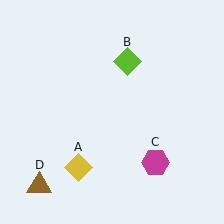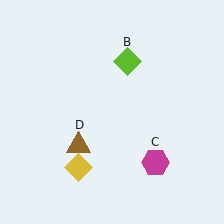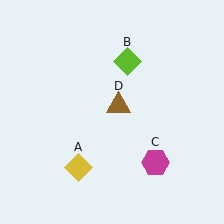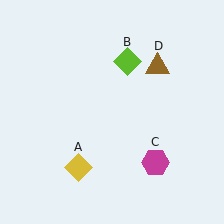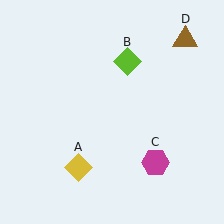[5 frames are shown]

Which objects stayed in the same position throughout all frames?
Yellow diamond (object A) and lime diamond (object B) and magenta hexagon (object C) remained stationary.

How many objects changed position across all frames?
1 object changed position: brown triangle (object D).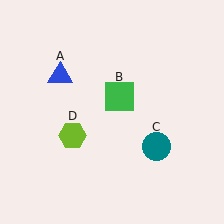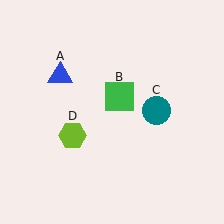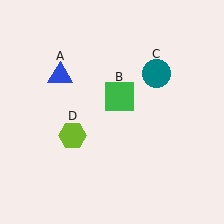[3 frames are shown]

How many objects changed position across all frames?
1 object changed position: teal circle (object C).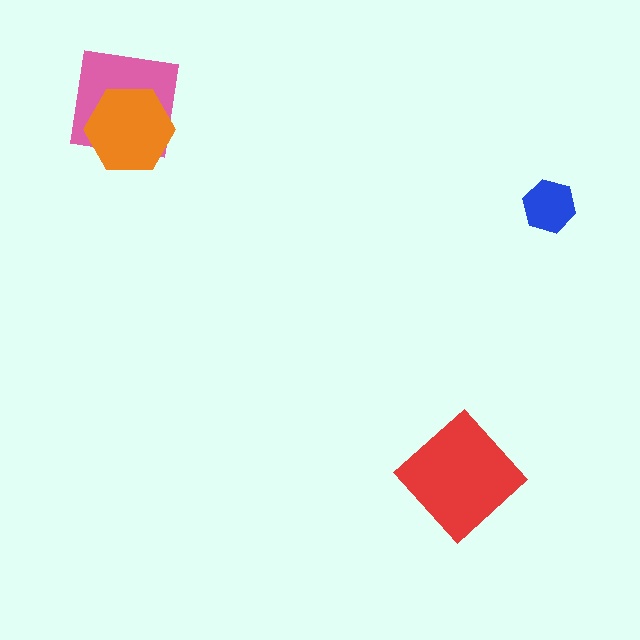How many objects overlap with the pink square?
1 object overlaps with the pink square.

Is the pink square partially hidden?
Yes, it is partially covered by another shape.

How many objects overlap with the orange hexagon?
1 object overlaps with the orange hexagon.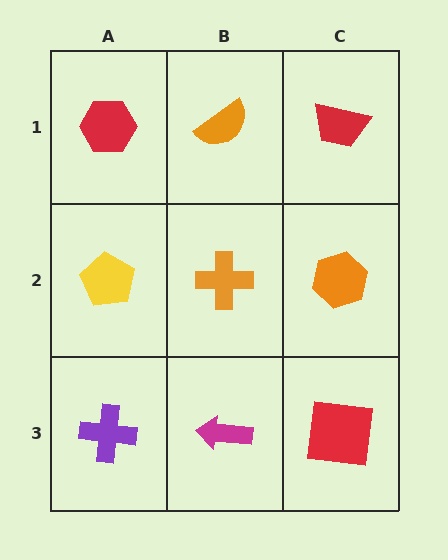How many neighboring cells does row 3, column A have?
2.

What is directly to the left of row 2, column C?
An orange cross.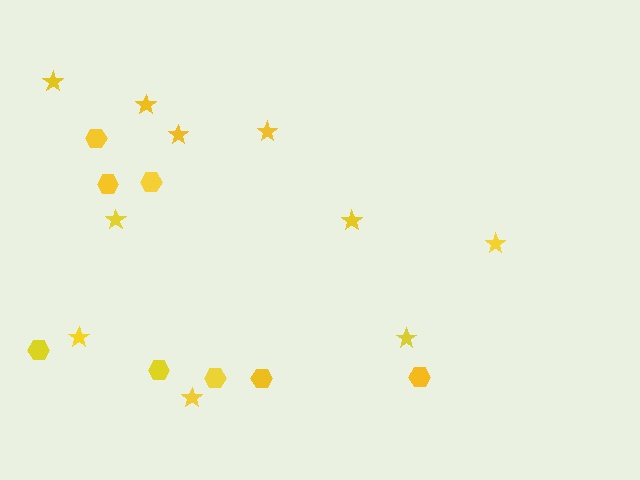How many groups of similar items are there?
There are 2 groups: one group of hexagons (8) and one group of stars (10).